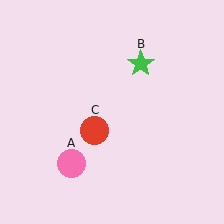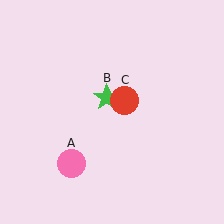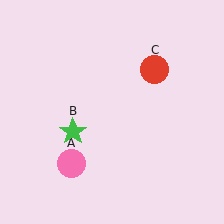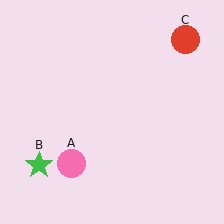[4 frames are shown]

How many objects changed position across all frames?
2 objects changed position: green star (object B), red circle (object C).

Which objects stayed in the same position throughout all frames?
Pink circle (object A) remained stationary.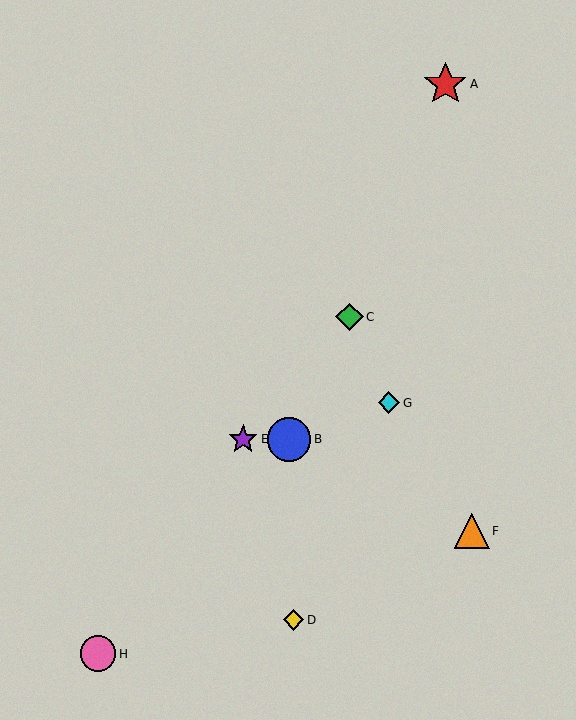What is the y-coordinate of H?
Object H is at y≈654.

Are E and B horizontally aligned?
Yes, both are at y≈439.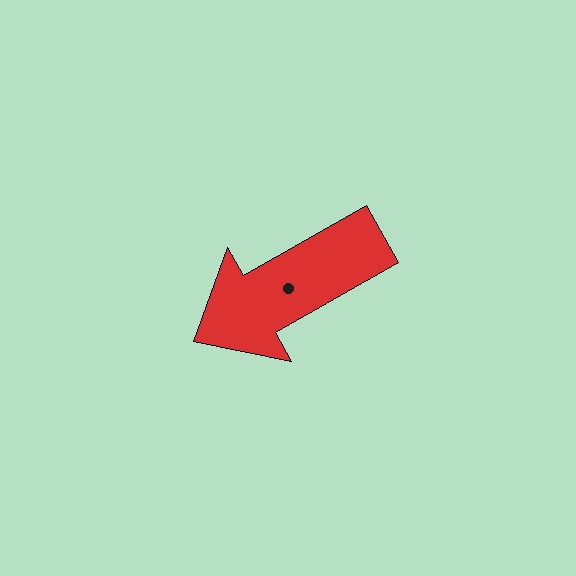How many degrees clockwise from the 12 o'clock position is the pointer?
Approximately 241 degrees.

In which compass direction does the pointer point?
Southwest.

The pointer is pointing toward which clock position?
Roughly 8 o'clock.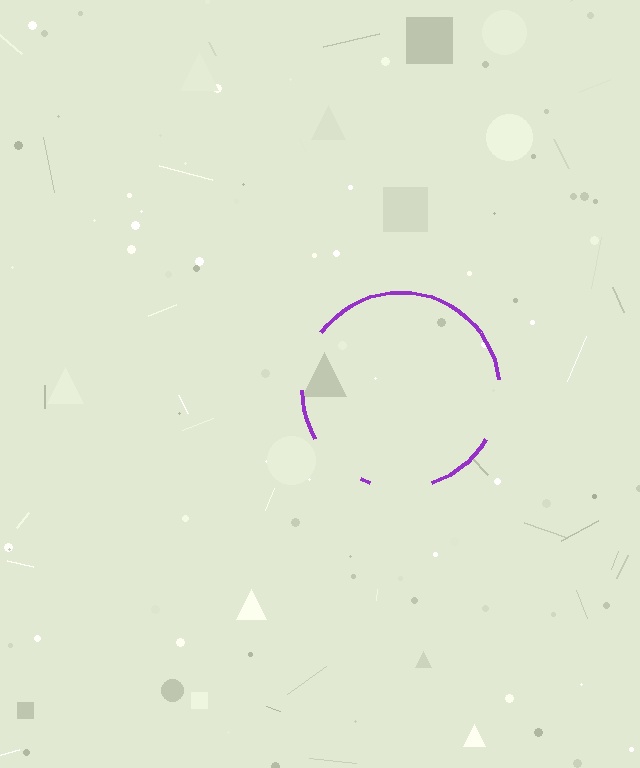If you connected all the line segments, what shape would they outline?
They would outline a circle.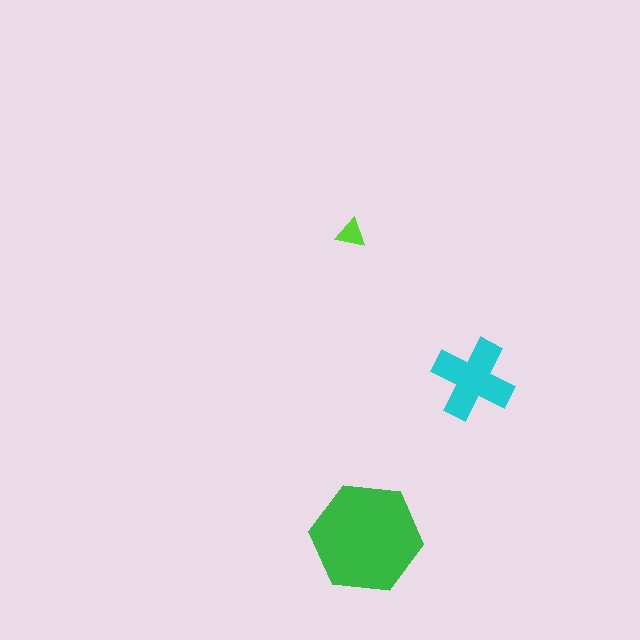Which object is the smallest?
The lime triangle.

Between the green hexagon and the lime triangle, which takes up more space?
The green hexagon.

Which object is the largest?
The green hexagon.